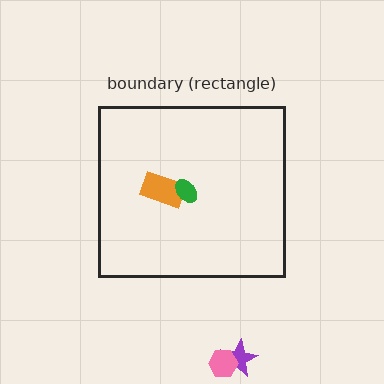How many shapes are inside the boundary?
2 inside, 2 outside.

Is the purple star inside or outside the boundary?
Outside.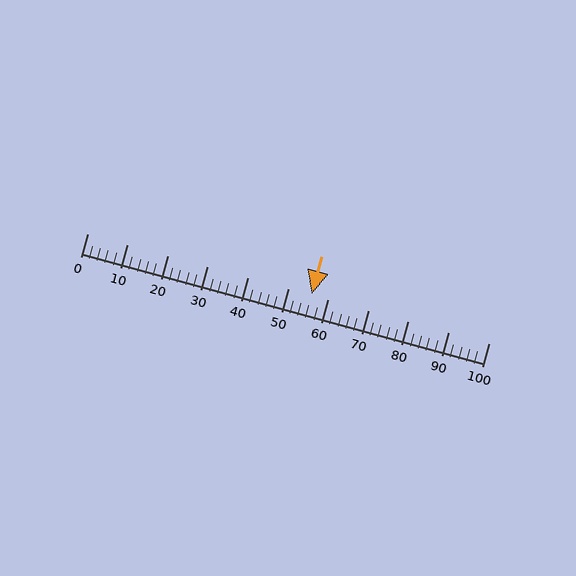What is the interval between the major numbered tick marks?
The major tick marks are spaced 10 units apart.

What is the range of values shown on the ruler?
The ruler shows values from 0 to 100.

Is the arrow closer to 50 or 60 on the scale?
The arrow is closer to 60.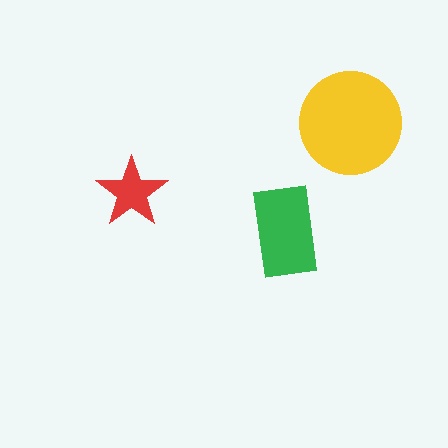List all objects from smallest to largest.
The red star, the green rectangle, the yellow circle.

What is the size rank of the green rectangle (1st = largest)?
2nd.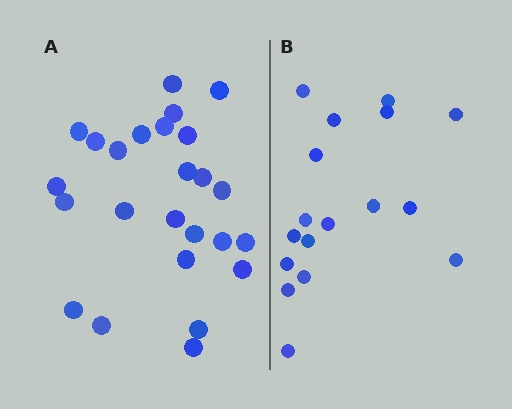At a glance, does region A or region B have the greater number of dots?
Region A (the left region) has more dots.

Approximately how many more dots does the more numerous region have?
Region A has roughly 8 or so more dots than region B.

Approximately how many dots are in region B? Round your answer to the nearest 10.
About 20 dots. (The exact count is 17, which rounds to 20.)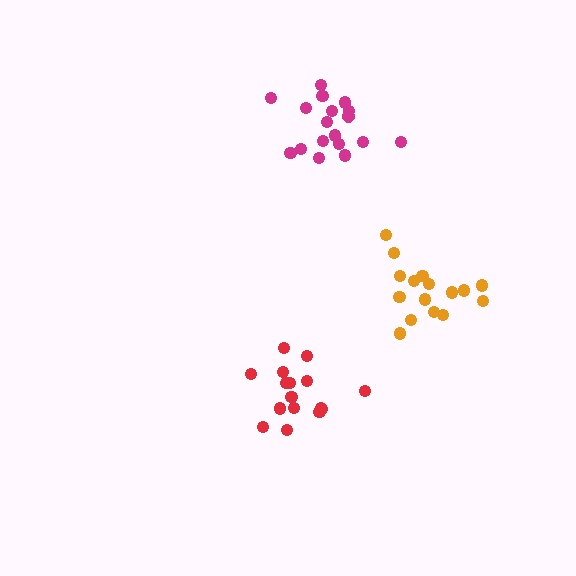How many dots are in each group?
Group 1: 16 dots, Group 2: 16 dots, Group 3: 18 dots (50 total).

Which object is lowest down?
The red cluster is bottommost.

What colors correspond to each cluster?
The clusters are colored: red, orange, magenta.